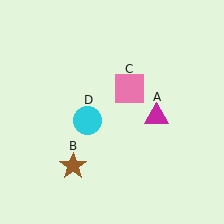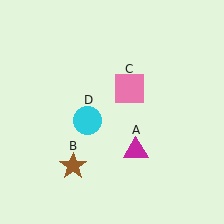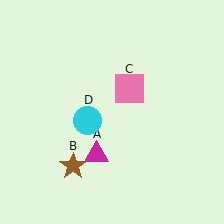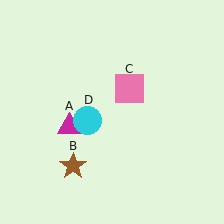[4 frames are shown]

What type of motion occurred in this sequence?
The magenta triangle (object A) rotated clockwise around the center of the scene.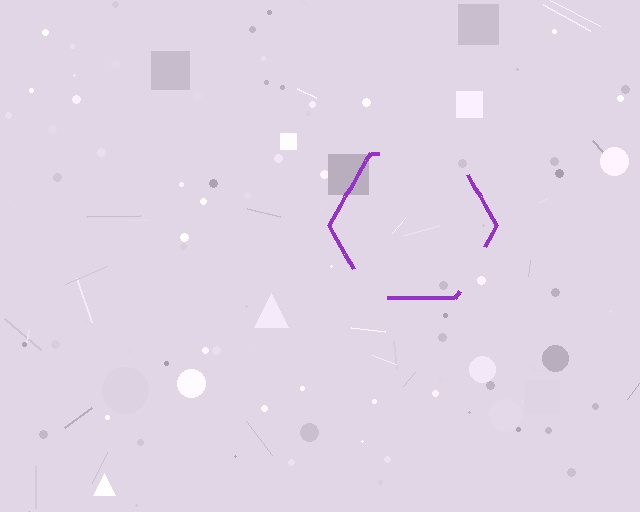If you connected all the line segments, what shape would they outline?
They would outline a hexagon.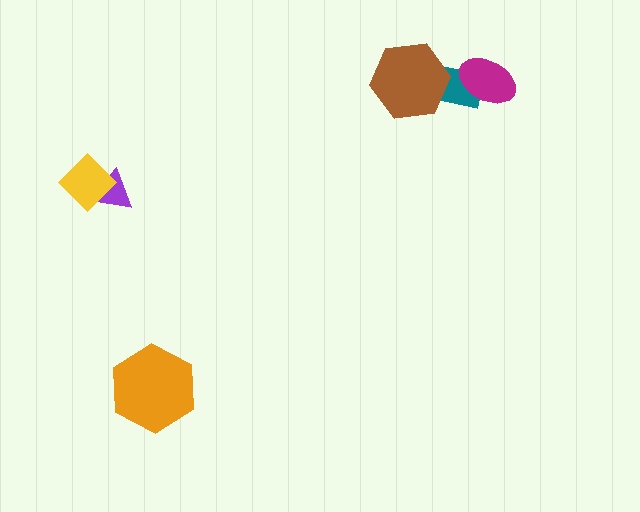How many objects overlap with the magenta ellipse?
1 object overlaps with the magenta ellipse.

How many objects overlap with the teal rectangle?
2 objects overlap with the teal rectangle.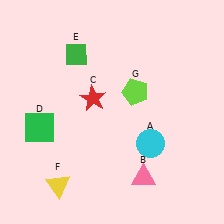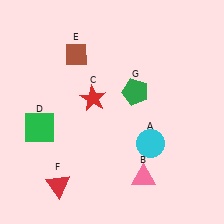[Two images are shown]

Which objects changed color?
E changed from green to brown. F changed from yellow to red. G changed from lime to green.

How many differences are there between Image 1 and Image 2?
There are 3 differences between the two images.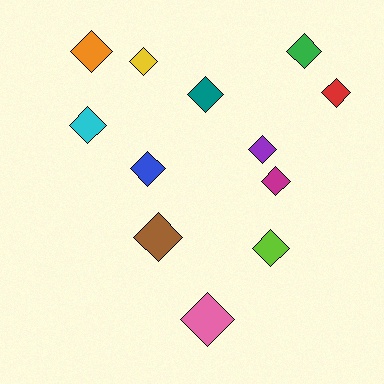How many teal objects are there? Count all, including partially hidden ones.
There is 1 teal object.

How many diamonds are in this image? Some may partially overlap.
There are 12 diamonds.